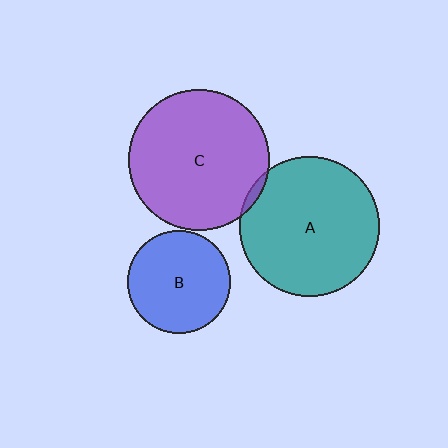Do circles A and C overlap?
Yes.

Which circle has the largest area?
Circle C (purple).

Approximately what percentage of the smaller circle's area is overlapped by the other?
Approximately 5%.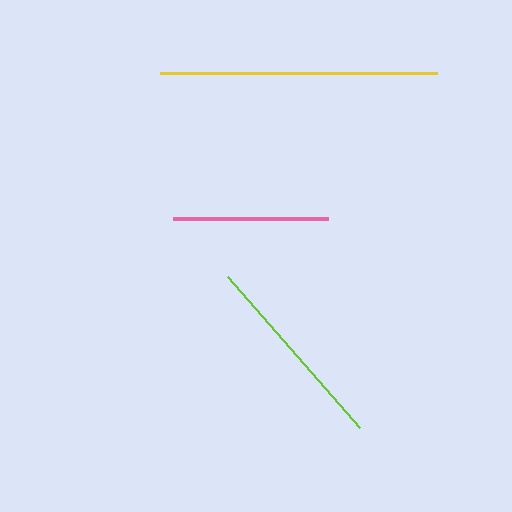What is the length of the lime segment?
The lime segment is approximately 200 pixels long.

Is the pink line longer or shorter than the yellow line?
The yellow line is longer than the pink line.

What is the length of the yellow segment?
The yellow segment is approximately 278 pixels long.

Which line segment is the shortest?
The pink line is the shortest at approximately 155 pixels.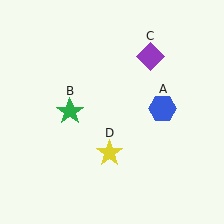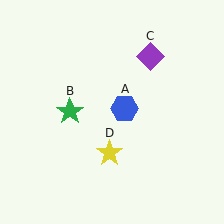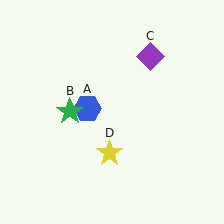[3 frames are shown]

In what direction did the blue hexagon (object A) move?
The blue hexagon (object A) moved left.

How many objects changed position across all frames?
1 object changed position: blue hexagon (object A).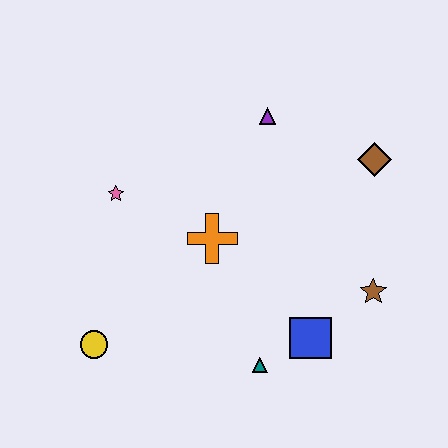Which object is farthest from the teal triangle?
The purple triangle is farthest from the teal triangle.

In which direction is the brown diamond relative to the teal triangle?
The brown diamond is above the teal triangle.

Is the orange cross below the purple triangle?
Yes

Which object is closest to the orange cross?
The pink star is closest to the orange cross.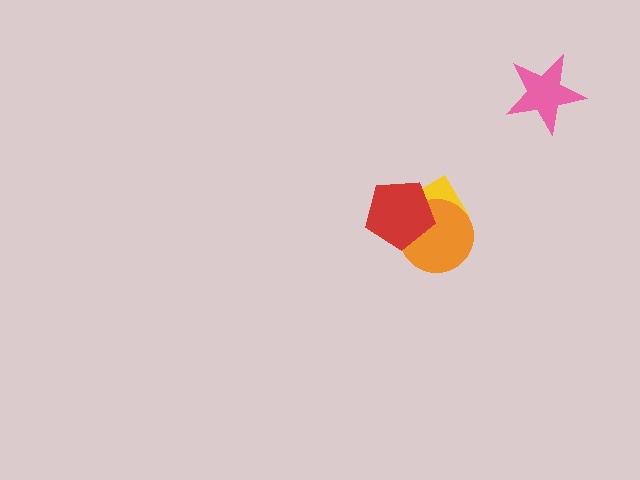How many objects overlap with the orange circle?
2 objects overlap with the orange circle.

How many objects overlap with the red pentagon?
2 objects overlap with the red pentagon.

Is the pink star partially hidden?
No, no other shape covers it.